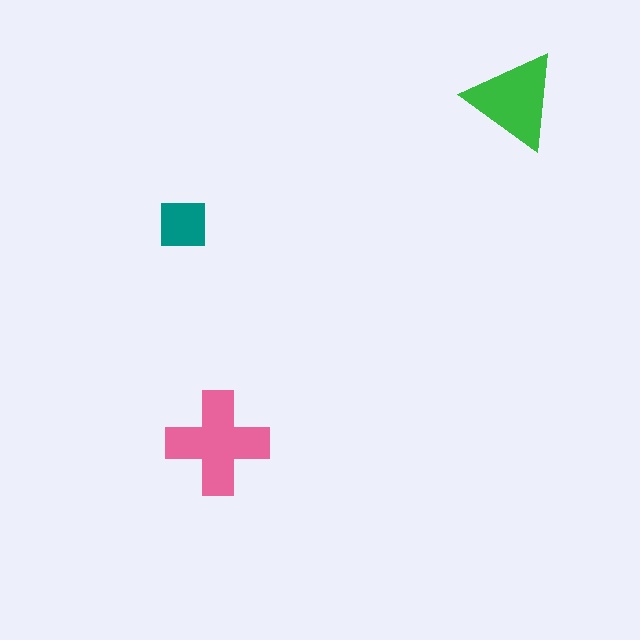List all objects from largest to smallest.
The pink cross, the green triangle, the teal square.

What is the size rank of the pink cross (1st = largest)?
1st.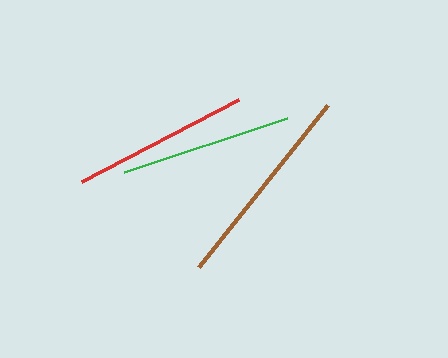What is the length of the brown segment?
The brown segment is approximately 207 pixels long.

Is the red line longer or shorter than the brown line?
The brown line is longer than the red line.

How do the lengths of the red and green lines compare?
The red and green lines are approximately the same length.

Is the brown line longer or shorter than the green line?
The brown line is longer than the green line.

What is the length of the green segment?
The green segment is approximately 171 pixels long.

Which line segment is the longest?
The brown line is the longest at approximately 207 pixels.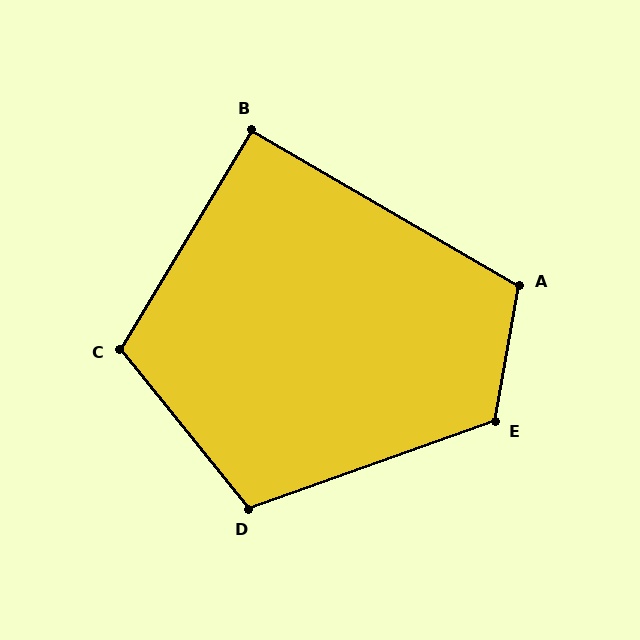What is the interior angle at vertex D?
Approximately 109 degrees (obtuse).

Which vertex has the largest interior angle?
E, at approximately 120 degrees.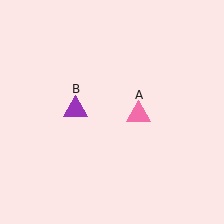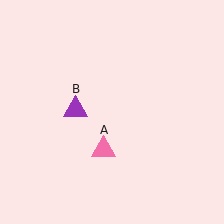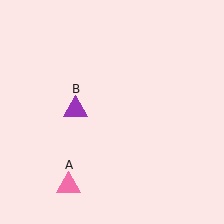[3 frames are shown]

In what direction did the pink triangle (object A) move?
The pink triangle (object A) moved down and to the left.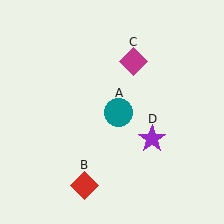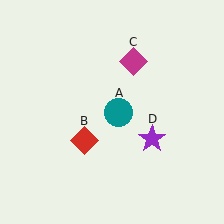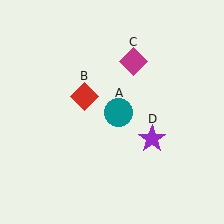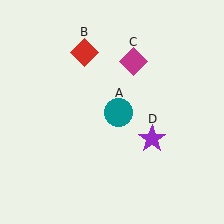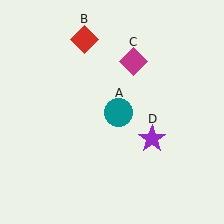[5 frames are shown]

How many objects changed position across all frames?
1 object changed position: red diamond (object B).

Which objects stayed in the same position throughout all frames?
Teal circle (object A) and magenta diamond (object C) and purple star (object D) remained stationary.